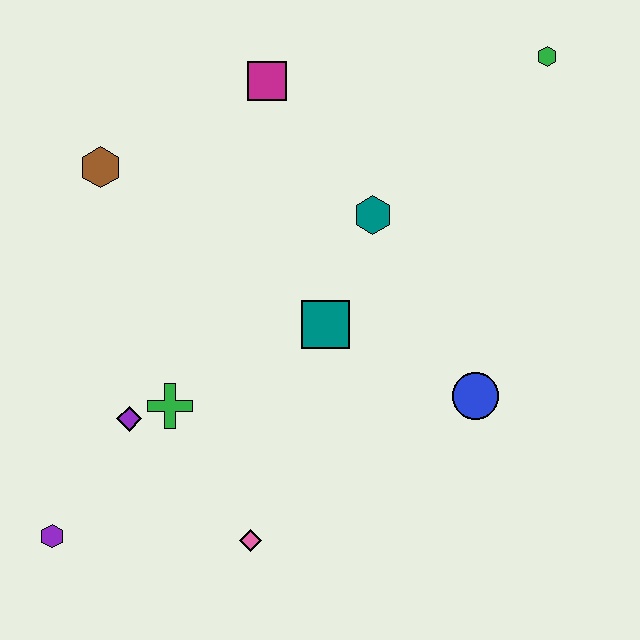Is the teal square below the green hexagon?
Yes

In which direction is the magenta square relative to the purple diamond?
The magenta square is above the purple diamond.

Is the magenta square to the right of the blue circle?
No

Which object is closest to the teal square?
The teal hexagon is closest to the teal square.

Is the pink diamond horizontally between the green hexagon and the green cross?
Yes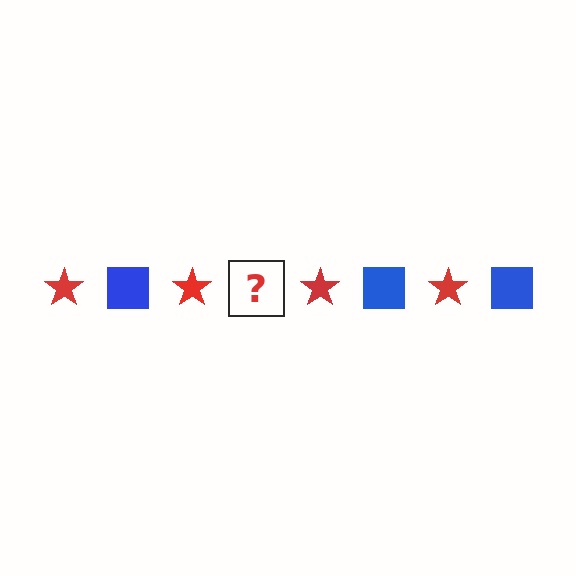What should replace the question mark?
The question mark should be replaced with a blue square.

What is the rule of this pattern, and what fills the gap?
The rule is that the pattern alternates between red star and blue square. The gap should be filled with a blue square.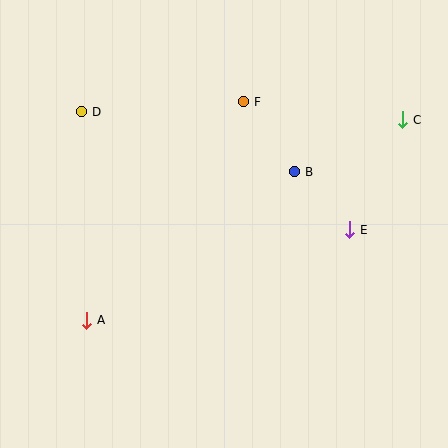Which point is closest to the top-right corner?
Point C is closest to the top-right corner.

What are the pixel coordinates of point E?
Point E is at (350, 230).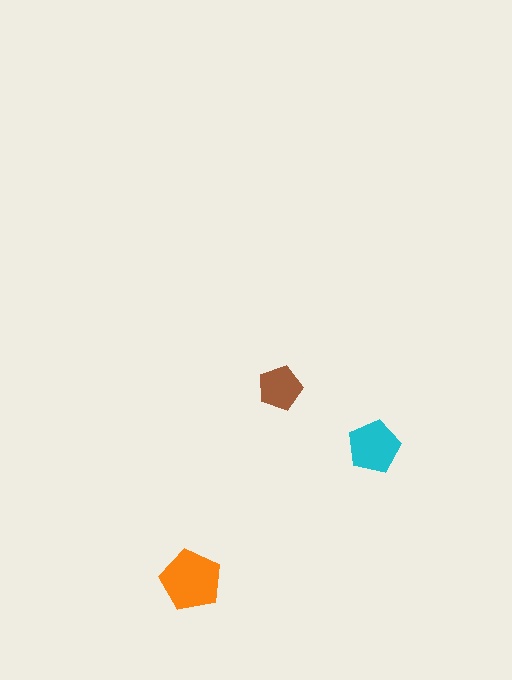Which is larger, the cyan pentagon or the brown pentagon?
The cyan one.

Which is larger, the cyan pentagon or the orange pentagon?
The orange one.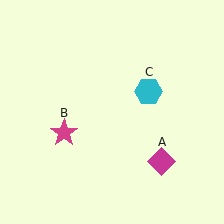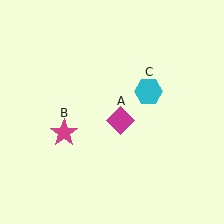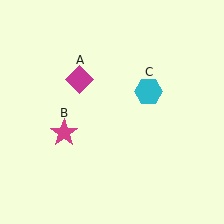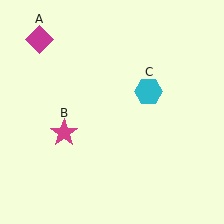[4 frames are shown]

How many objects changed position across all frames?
1 object changed position: magenta diamond (object A).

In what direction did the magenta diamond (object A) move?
The magenta diamond (object A) moved up and to the left.